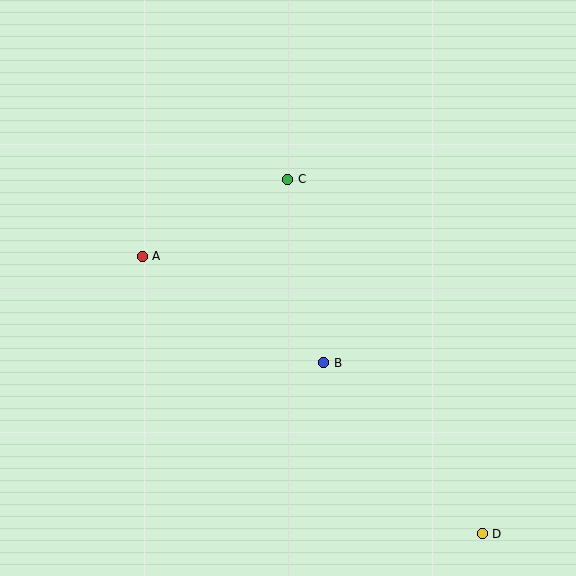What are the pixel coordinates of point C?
Point C is at (288, 179).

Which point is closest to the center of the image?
Point B at (324, 363) is closest to the center.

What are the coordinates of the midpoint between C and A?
The midpoint between C and A is at (215, 218).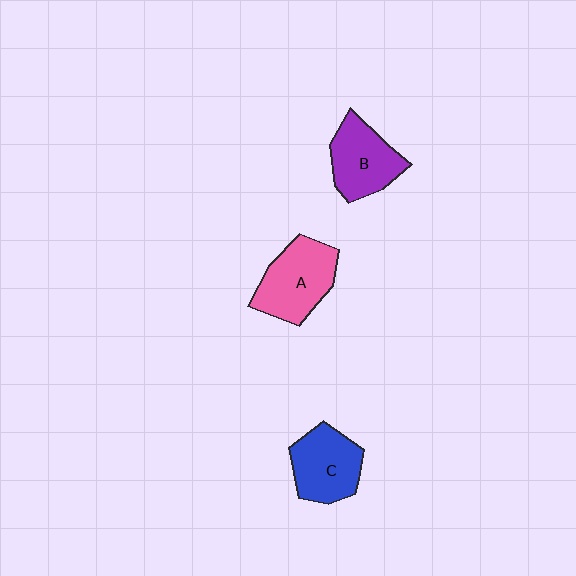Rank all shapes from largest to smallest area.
From largest to smallest: A (pink), C (blue), B (purple).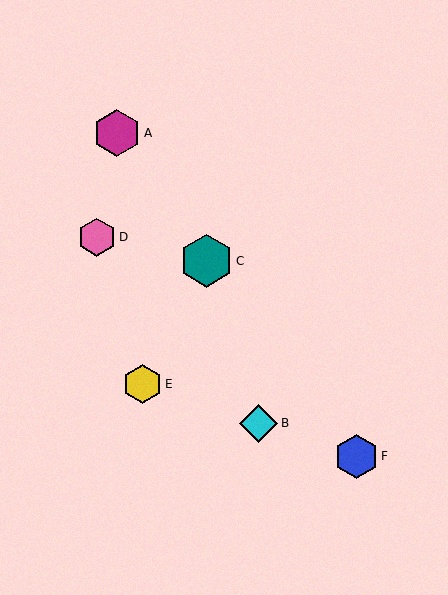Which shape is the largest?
The teal hexagon (labeled C) is the largest.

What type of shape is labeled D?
Shape D is a pink hexagon.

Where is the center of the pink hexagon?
The center of the pink hexagon is at (97, 237).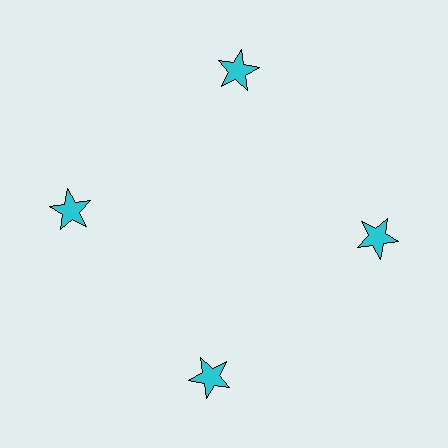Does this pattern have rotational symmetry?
Yes, this pattern has 4-fold rotational symmetry. It looks the same after rotating 90 degrees around the center.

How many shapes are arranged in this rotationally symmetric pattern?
There are 4 shapes, arranged in 4 groups of 1.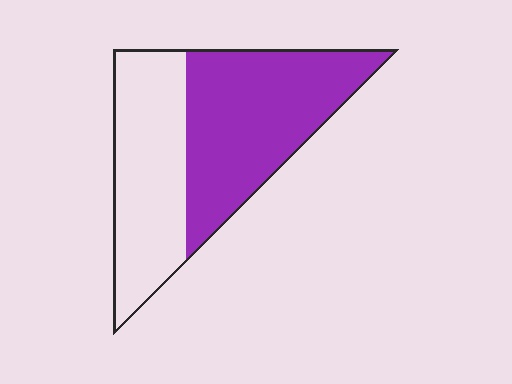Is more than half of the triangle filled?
Yes.